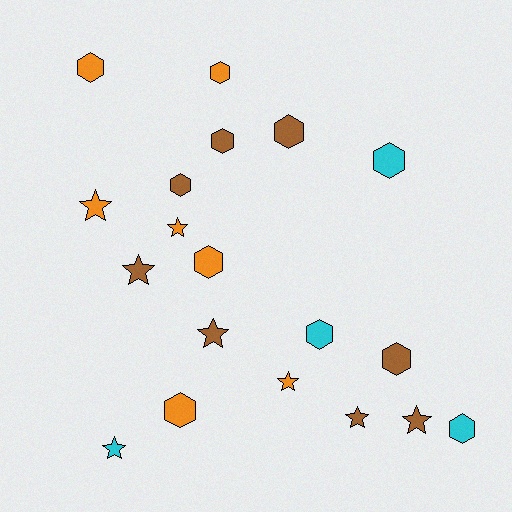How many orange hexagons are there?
There are 4 orange hexagons.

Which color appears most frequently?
Brown, with 8 objects.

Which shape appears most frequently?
Hexagon, with 11 objects.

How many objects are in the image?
There are 19 objects.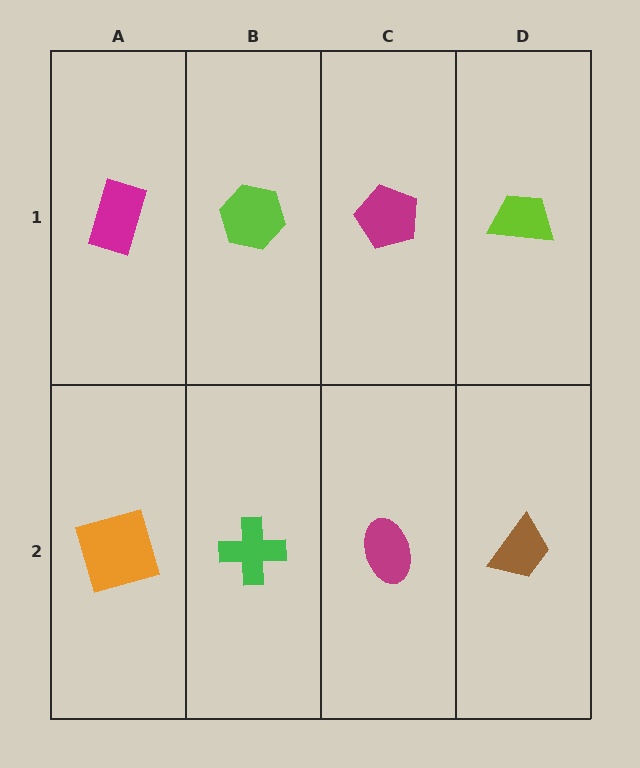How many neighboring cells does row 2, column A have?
2.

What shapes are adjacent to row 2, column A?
A magenta rectangle (row 1, column A), a green cross (row 2, column B).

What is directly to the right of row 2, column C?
A brown trapezoid.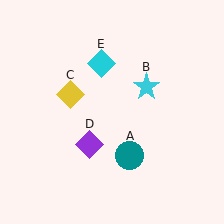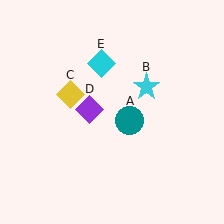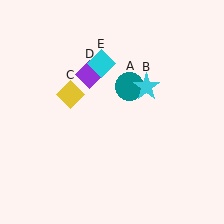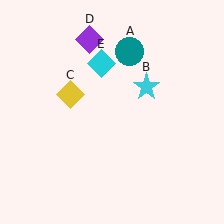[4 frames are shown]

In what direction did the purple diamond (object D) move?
The purple diamond (object D) moved up.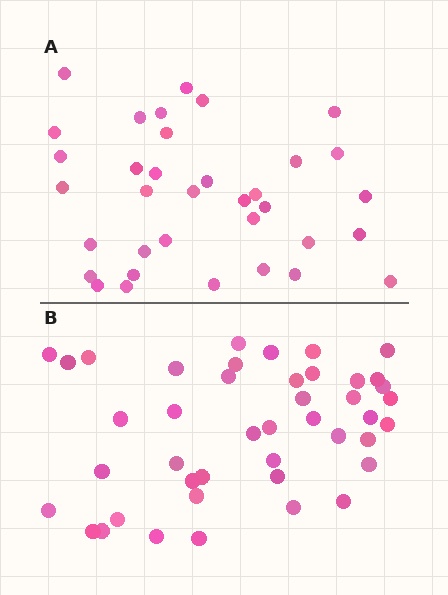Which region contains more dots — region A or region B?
Region B (the bottom region) has more dots.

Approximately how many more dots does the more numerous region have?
Region B has roughly 8 or so more dots than region A.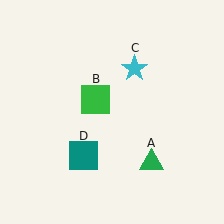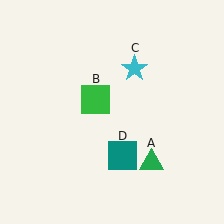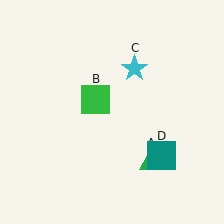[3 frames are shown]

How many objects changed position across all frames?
1 object changed position: teal square (object D).